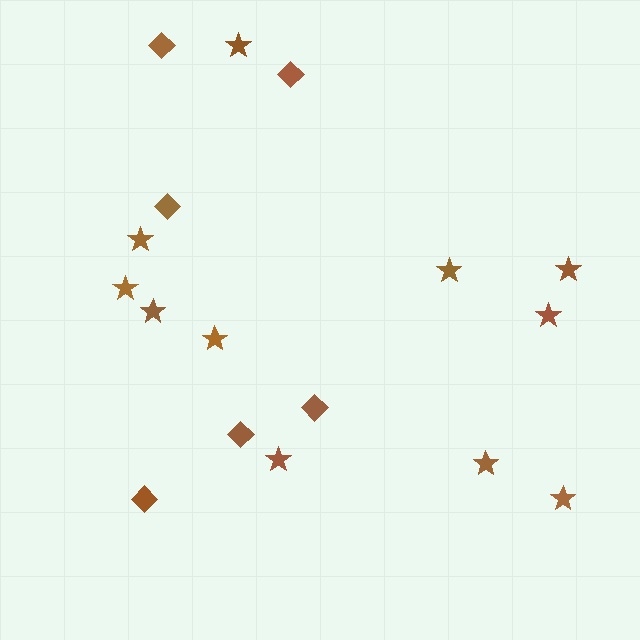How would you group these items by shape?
There are 2 groups: one group of stars (11) and one group of diamonds (6).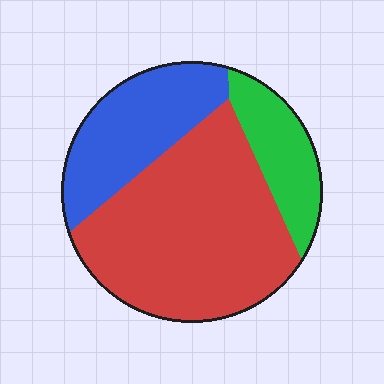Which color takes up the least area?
Green, at roughly 15%.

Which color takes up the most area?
Red, at roughly 55%.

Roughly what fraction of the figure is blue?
Blue covers around 25% of the figure.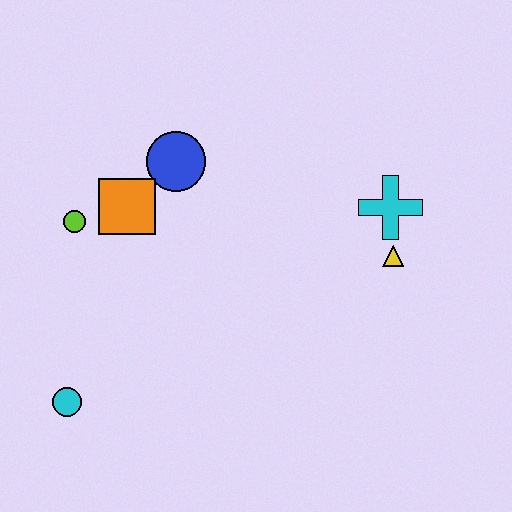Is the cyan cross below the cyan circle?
No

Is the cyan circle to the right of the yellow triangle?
No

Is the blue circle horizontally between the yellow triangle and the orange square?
Yes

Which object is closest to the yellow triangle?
The cyan cross is closest to the yellow triangle.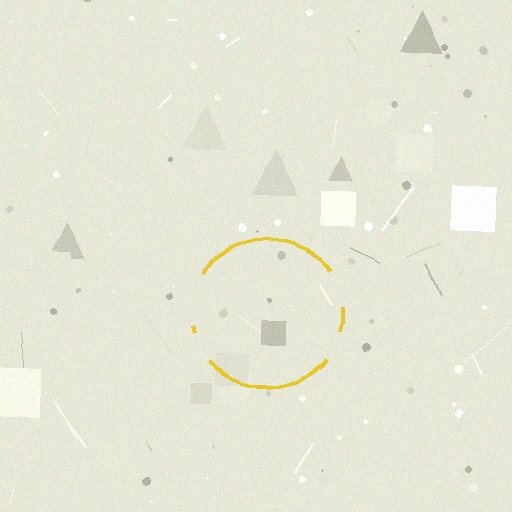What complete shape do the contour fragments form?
The contour fragments form a circle.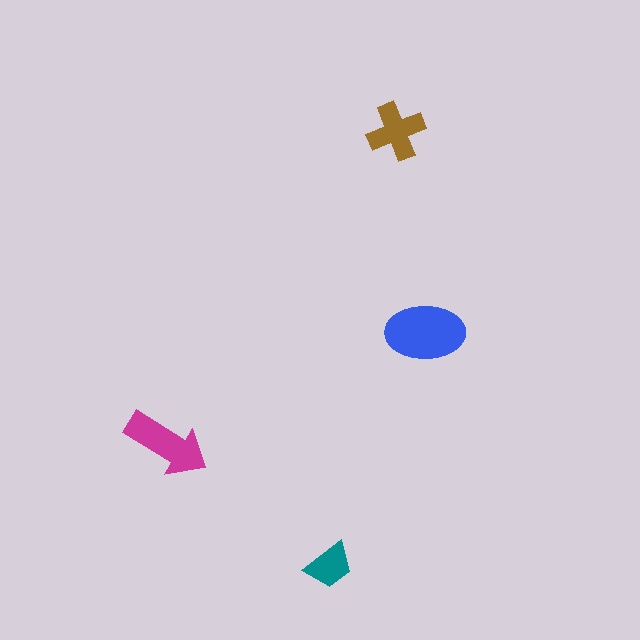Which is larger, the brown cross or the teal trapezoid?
The brown cross.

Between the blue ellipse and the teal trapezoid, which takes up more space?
The blue ellipse.